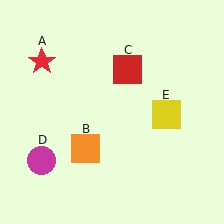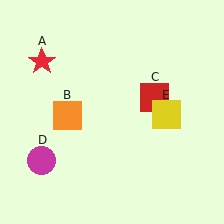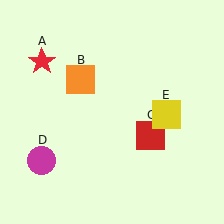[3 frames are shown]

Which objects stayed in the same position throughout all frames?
Red star (object A) and magenta circle (object D) and yellow square (object E) remained stationary.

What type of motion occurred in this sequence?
The orange square (object B), red square (object C) rotated clockwise around the center of the scene.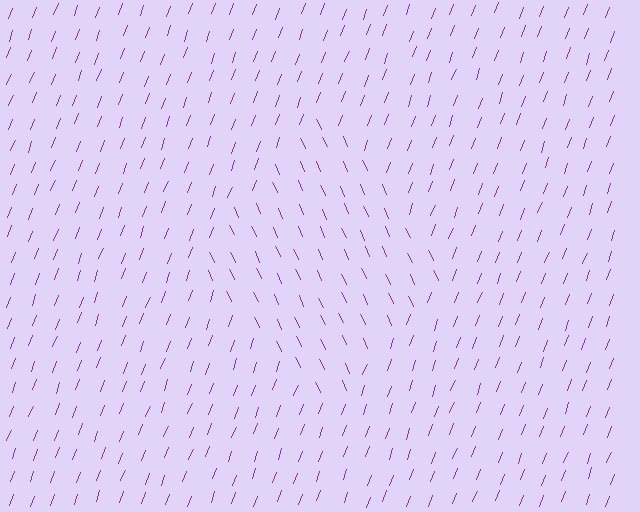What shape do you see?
I see a diamond.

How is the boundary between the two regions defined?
The boundary is defined purely by a change in line orientation (approximately 45 degrees difference). All lines are the same color and thickness.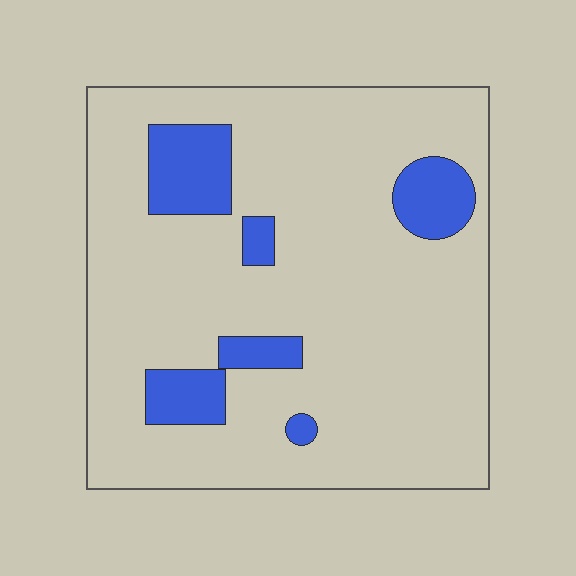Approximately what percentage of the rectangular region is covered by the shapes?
Approximately 15%.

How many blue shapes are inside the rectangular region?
6.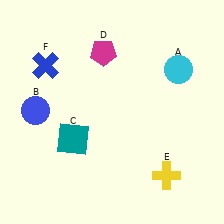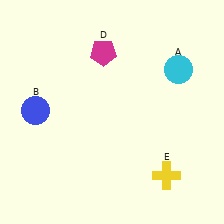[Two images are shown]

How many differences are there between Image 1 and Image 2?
There are 2 differences between the two images.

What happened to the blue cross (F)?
The blue cross (F) was removed in Image 2. It was in the top-left area of Image 1.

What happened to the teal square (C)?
The teal square (C) was removed in Image 2. It was in the bottom-left area of Image 1.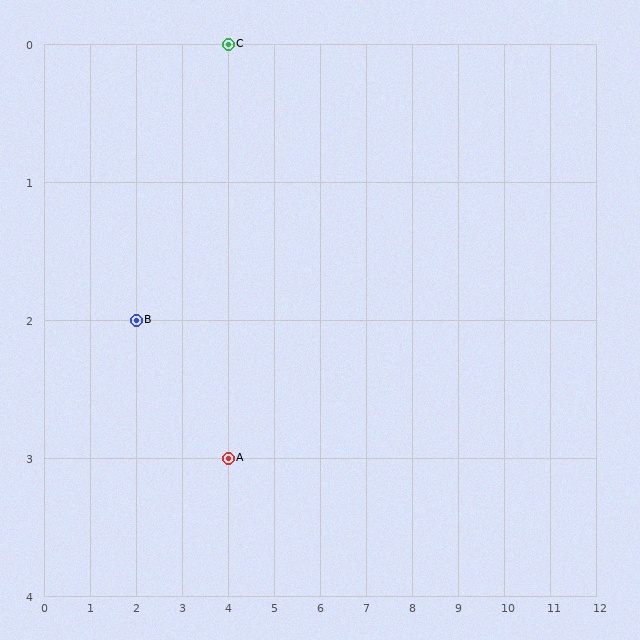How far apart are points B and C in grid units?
Points B and C are 2 columns and 2 rows apart (about 2.8 grid units diagonally).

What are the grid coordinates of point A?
Point A is at grid coordinates (4, 3).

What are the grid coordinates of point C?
Point C is at grid coordinates (4, 0).